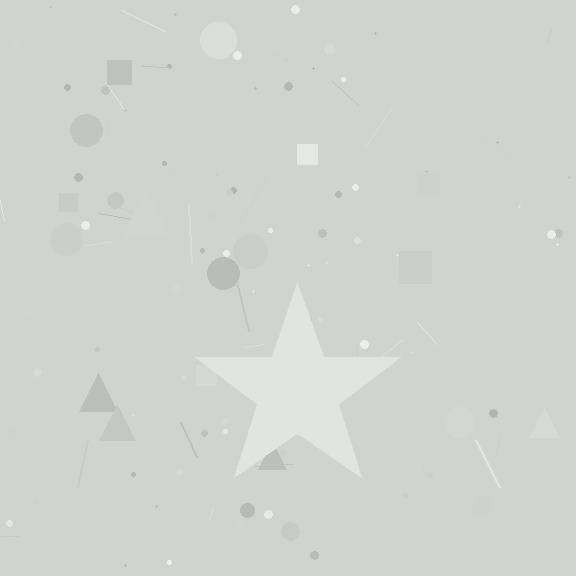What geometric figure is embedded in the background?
A star is embedded in the background.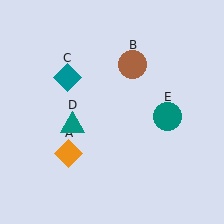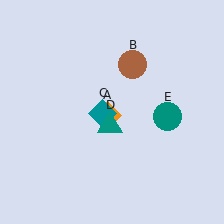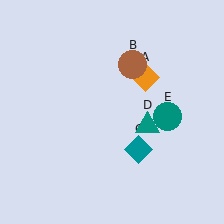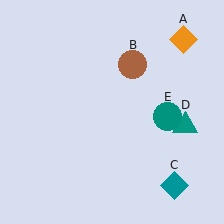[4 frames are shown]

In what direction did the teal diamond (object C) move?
The teal diamond (object C) moved down and to the right.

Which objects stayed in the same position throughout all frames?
Brown circle (object B) and teal circle (object E) remained stationary.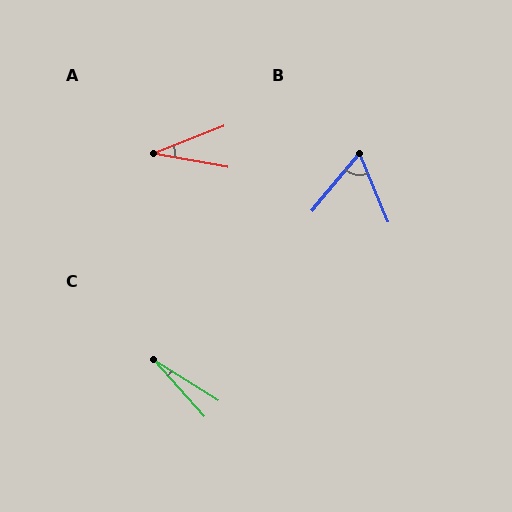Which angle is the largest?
B, at approximately 62 degrees.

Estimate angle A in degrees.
Approximately 32 degrees.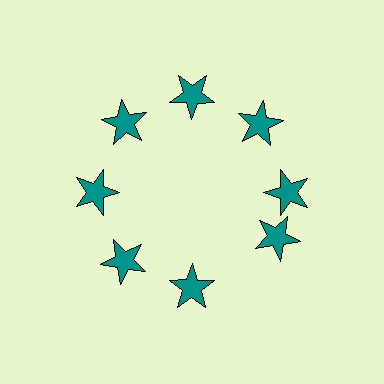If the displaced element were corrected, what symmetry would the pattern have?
It would have 8-fold rotational symmetry — the pattern would map onto itself every 45 degrees.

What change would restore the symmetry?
The symmetry would be restored by rotating it back into even spacing with its neighbors so that all 8 stars sit at equal angles and equal distance from the center.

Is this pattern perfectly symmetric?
No. The 8 teal stars are arranged in a ring, but one element near the 4 o'clock position is rotated out of alignment along the ring, breaking the 8-fold rotational symmetry.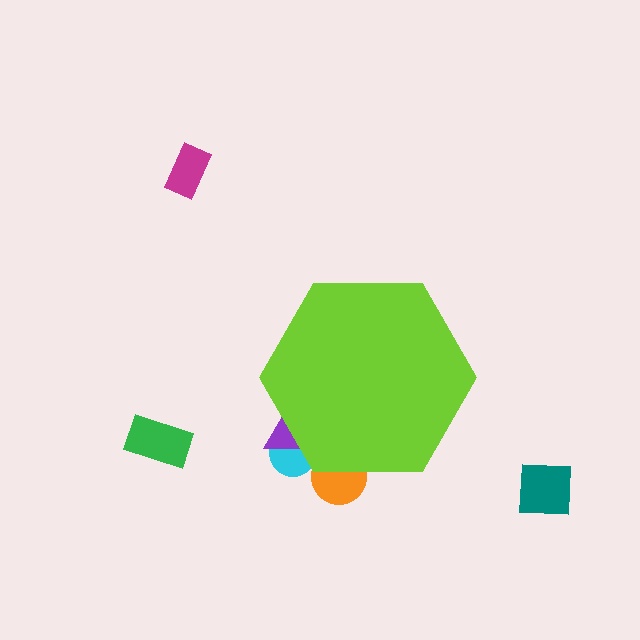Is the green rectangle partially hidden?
No, the green rectangle is fully visible.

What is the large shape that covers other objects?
A lime hexagon.